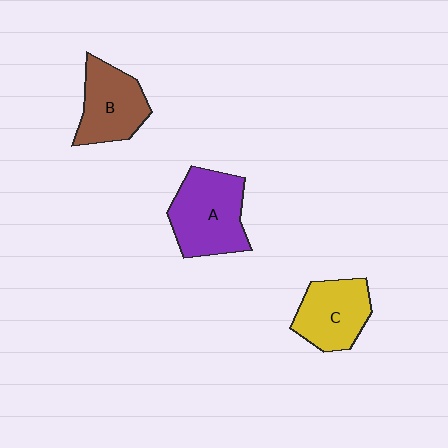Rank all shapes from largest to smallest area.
From largest to smallest: A (purple), B (brown), C (yellow).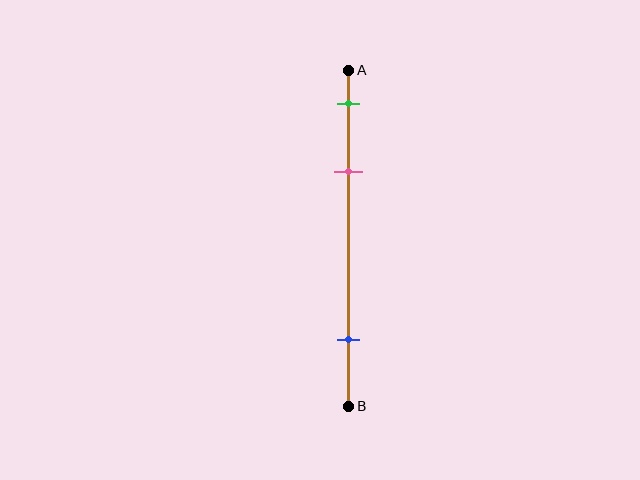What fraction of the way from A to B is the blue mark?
The blue mark is approximately 80% (0.8) of the way from A to B.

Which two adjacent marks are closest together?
The green and pink marks are the closest adjacent pair.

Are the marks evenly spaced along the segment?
No, the marks are not evenly spaced.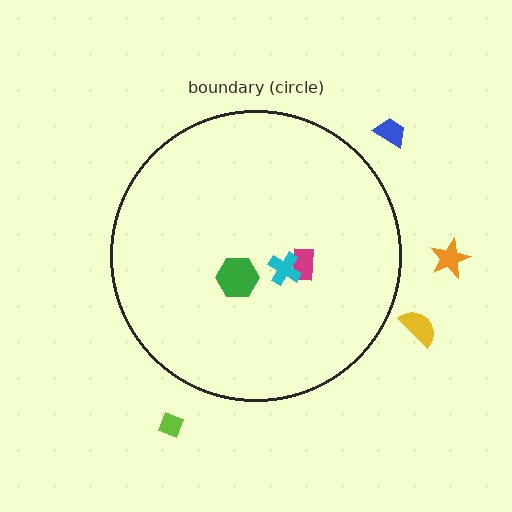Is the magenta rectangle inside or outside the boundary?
Inside.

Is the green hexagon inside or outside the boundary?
Inside.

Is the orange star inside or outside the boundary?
Outside.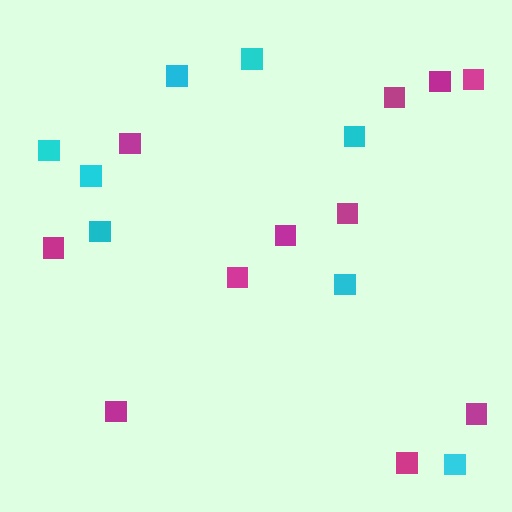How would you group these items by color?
There are 2 groups: one group of magenta squares (11) and one group of cyan squares (8).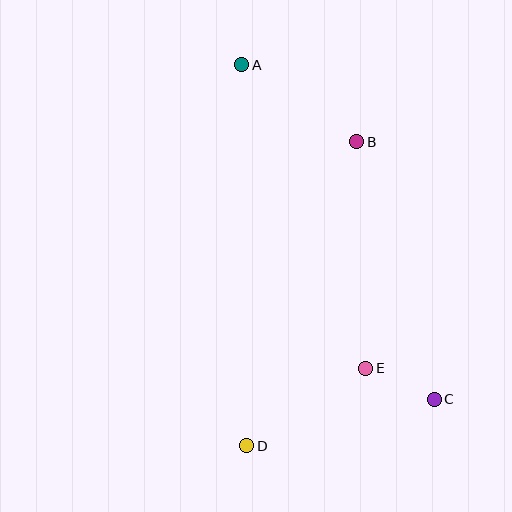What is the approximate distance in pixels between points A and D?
The distance between A and D is approximately 381 pixels.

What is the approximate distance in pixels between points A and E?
The distance between A and E is approximately 328 pixels.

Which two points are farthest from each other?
Points A and C are farthest from each other.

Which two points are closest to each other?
Points C and E are closest to each other.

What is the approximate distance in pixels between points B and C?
The distance between B and C is approximately 269 pixels.